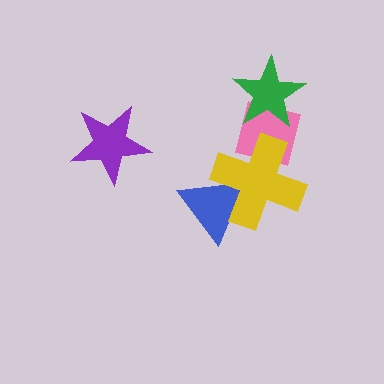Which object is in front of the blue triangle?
The yellow cross is in front of the blue triangle.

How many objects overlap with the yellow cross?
2 objects overlap with the yellow cross.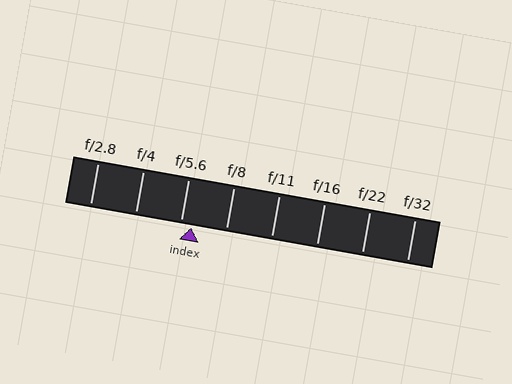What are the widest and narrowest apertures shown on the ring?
The widest aperture shown is f/2.8 and the narrowest is f/32.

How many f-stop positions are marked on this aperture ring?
There are 8 f-stop positions marked.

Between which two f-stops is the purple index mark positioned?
The index mark is between f/5.6 and f/8.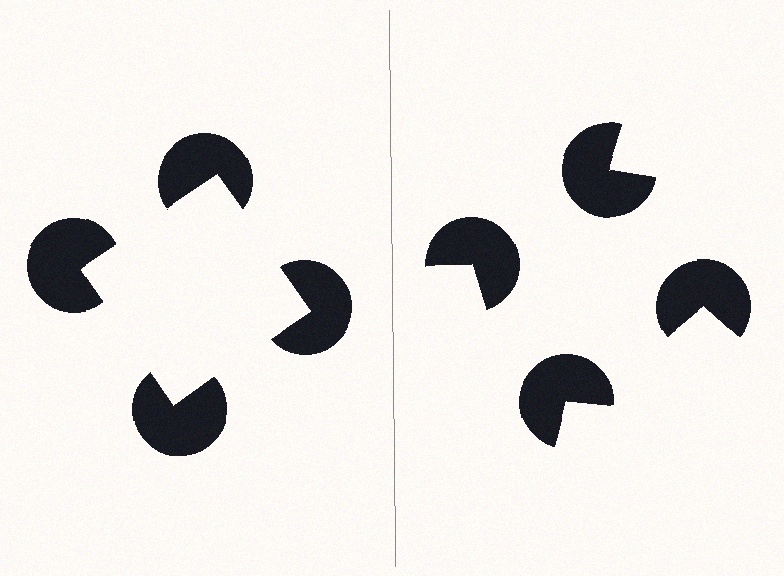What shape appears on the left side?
An illusory square.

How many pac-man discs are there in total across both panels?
8 — 4 on each side.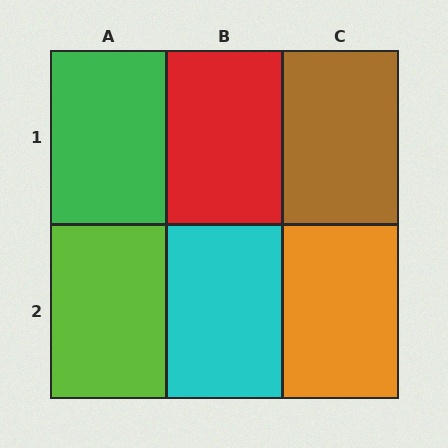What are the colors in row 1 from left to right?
Green, red, brown.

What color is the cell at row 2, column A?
Lime.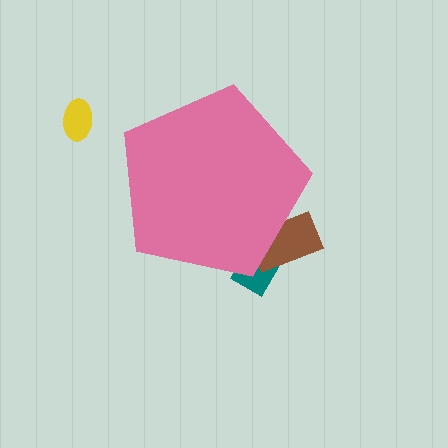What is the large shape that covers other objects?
A pink pentagon.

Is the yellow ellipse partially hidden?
No, the yellow ellipse is fully visible.